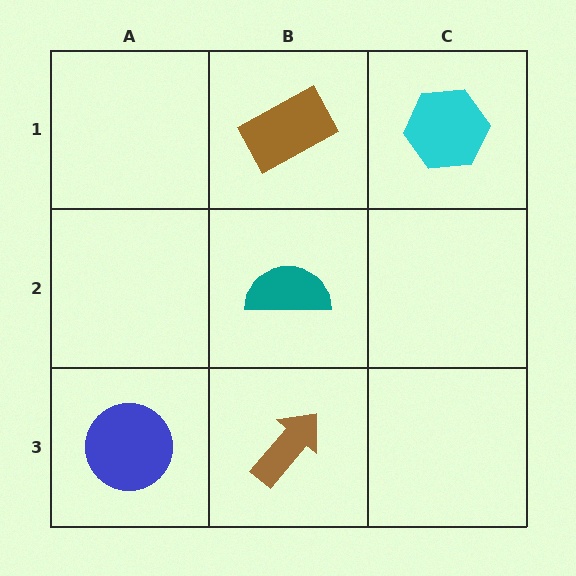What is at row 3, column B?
A brown arrow.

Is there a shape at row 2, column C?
No, that cell is empty.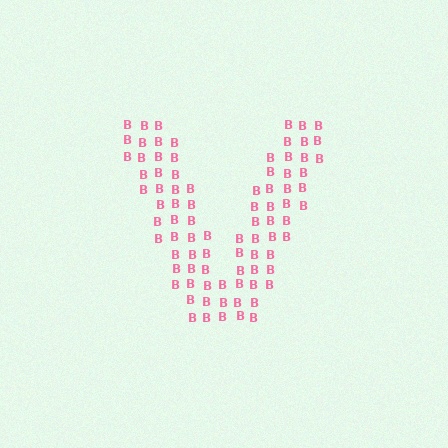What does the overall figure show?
The overall figure shows the letter V.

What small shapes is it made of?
It is made of small letter B's.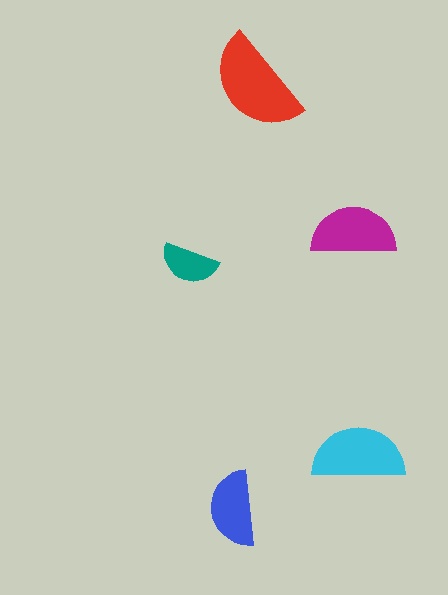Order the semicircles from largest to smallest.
the red one, the cyan one, the magenta one, the blue one, the teal one.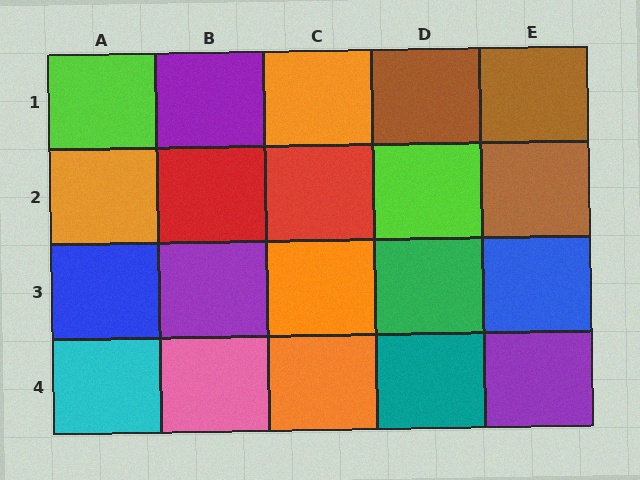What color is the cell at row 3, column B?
Purple.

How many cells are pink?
1 cell is pink.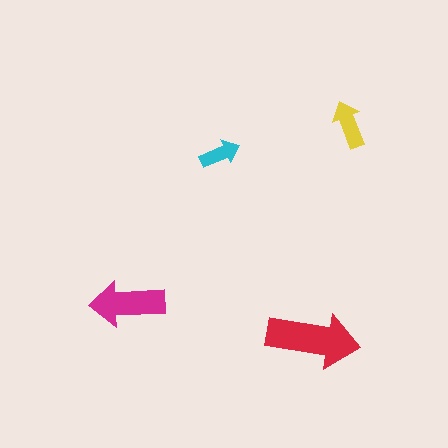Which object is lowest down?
The red arrow is bottommost.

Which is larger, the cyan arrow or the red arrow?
The red one.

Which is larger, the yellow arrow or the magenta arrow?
The magenta one.